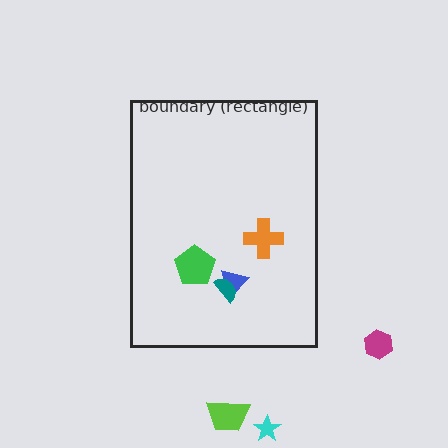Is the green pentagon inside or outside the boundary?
Inside.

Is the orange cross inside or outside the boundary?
Inside.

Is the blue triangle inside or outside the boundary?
Inside.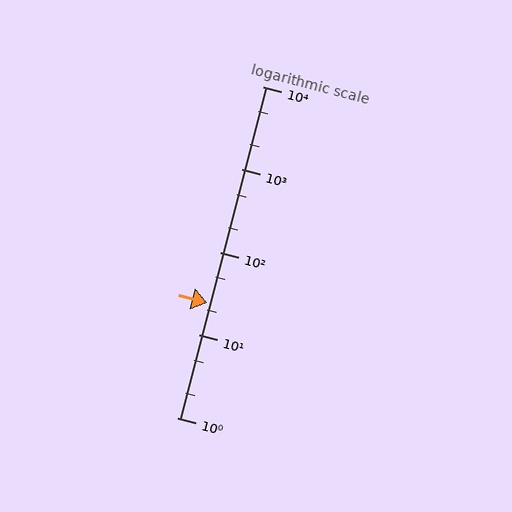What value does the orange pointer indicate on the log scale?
The pointer indicates approximately 24.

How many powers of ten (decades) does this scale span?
The scale spans 4 decades, from 1 to 10000.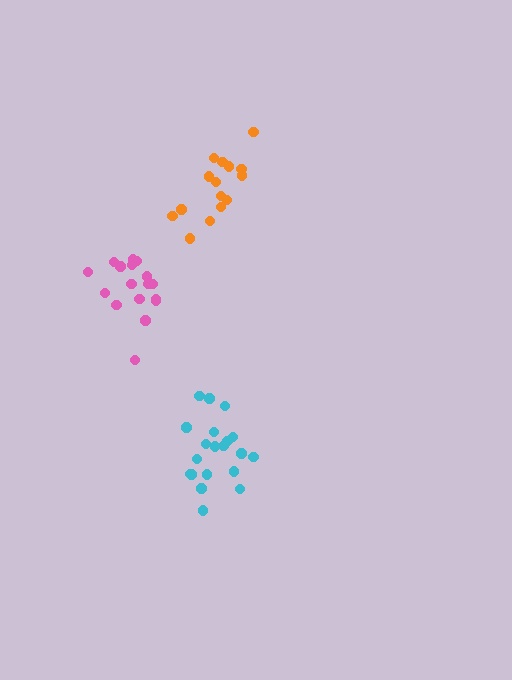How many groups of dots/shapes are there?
There are 3 groups.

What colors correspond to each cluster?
The clusters are colored: orange, cyan, pink.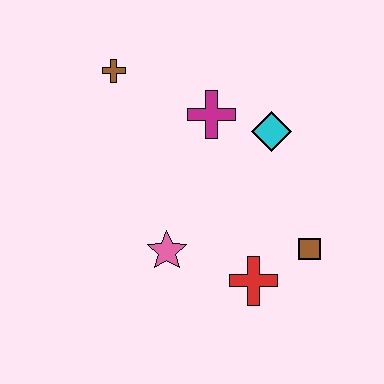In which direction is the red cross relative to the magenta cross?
The red cross is below the magenta cross.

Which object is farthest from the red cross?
The brown cross is farthest from the red cross.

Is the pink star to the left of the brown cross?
No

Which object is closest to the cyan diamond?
The magenta cross is closest to the cyan diamond.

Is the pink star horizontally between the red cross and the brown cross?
Yes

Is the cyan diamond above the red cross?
Yes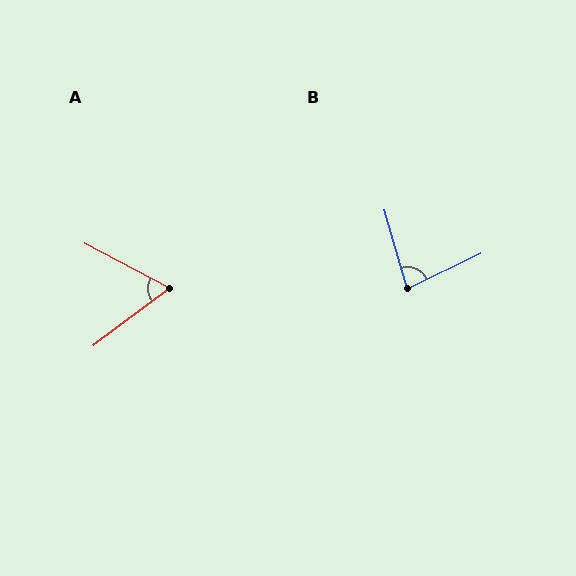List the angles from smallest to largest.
A (65°), B (80°).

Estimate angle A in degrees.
Approximately 65 degrees.